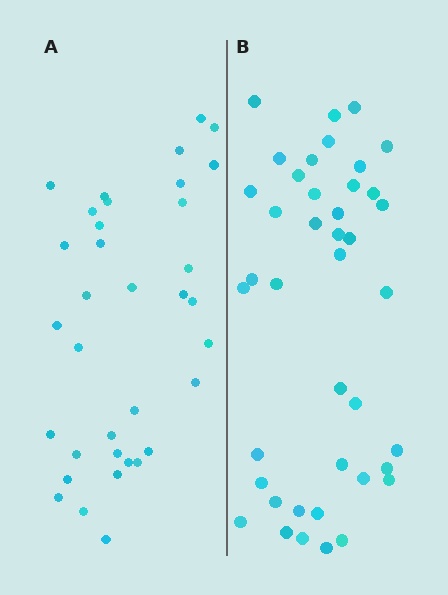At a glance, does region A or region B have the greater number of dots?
Region B (the right region) has more dots.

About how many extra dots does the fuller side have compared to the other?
Region B has about 6 more dots than region A.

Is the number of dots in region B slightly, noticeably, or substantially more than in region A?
Region B has only slightly more — the two regions are fairly close. The ratio is roughly 1.2 to 1.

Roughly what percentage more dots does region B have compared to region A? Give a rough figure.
About 15% more.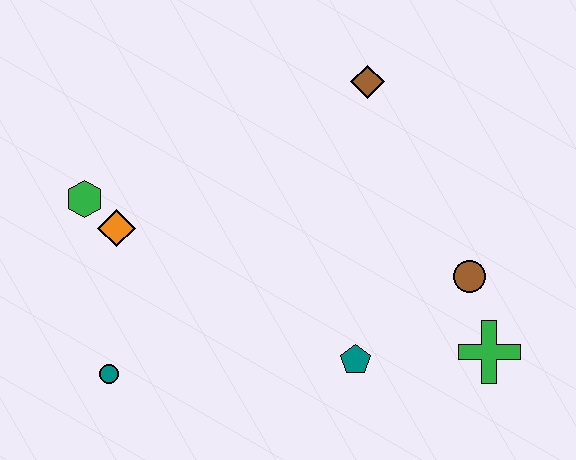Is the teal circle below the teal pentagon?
Yes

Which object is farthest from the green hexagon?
The green cross is farthest from the green hexagon.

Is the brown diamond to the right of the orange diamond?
Yes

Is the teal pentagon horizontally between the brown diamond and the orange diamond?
Yes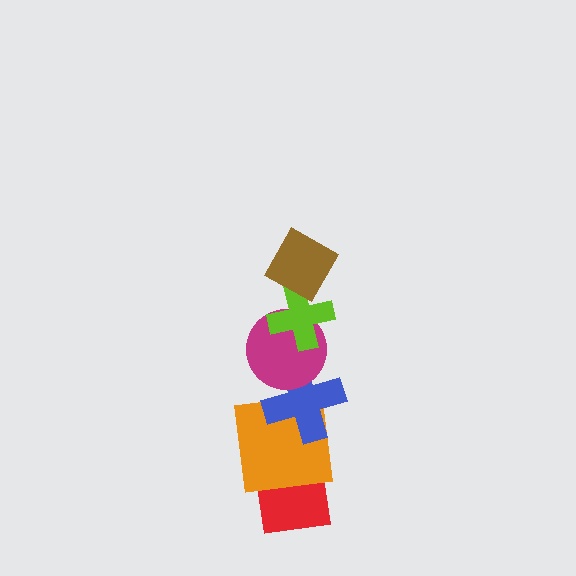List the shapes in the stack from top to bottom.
From top to bottom: the brown diamond, the lime cross, the magenta circle, the blue cross, the orange square, the red square.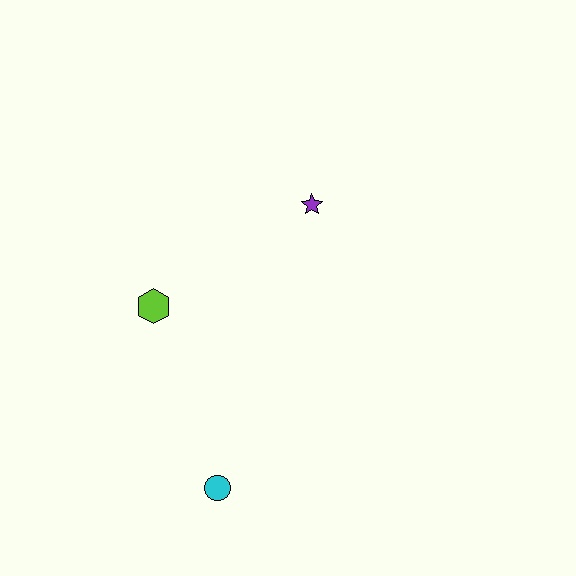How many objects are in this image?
There are 3 objects.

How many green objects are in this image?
There are no green objects.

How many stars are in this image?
There is 1 star.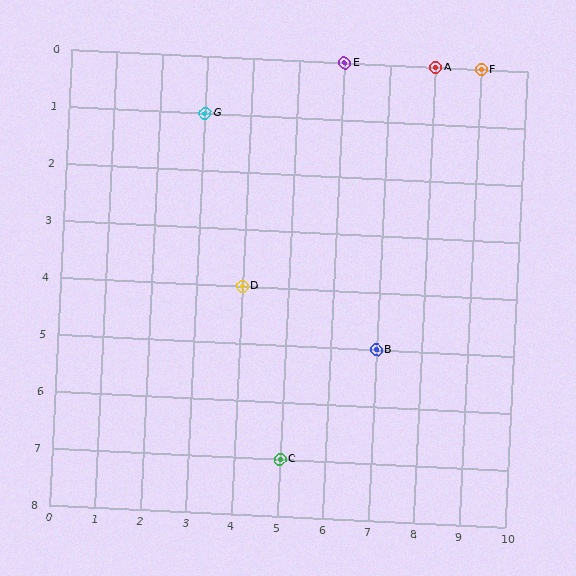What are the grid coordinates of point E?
Point E is at grid coordinates (6, 0).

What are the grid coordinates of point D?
Point D is at grid coordinates (4, 4).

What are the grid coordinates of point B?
Point B is at grid coordinates (7, 5).